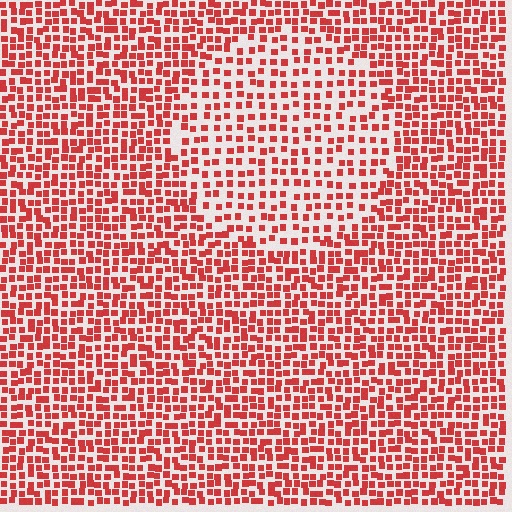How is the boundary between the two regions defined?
The boundary is defined by a change in element density (approximately 1.7x ratio). All elements are the same color, size, and shape.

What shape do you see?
I see a circle.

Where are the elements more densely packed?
The elements are more densely packed outside the circle boundary.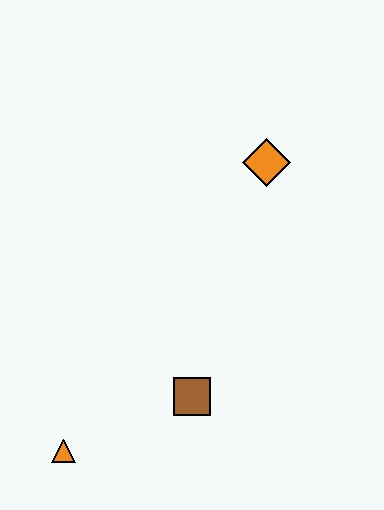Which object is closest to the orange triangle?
The brown square is closest to the orange triangle.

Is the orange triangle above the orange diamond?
No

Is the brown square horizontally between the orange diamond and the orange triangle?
Yes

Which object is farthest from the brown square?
The orange diamond is farthest from the brown square.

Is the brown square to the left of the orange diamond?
Yes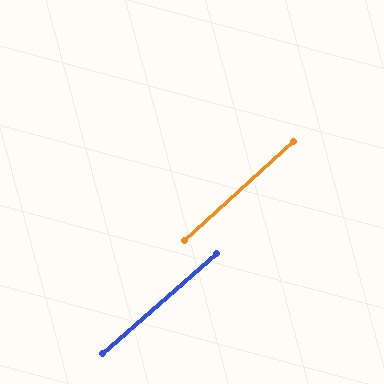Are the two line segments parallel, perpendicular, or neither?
Parallel — their directions differ by only 0.9°.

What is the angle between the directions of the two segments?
Approximately 1 degree.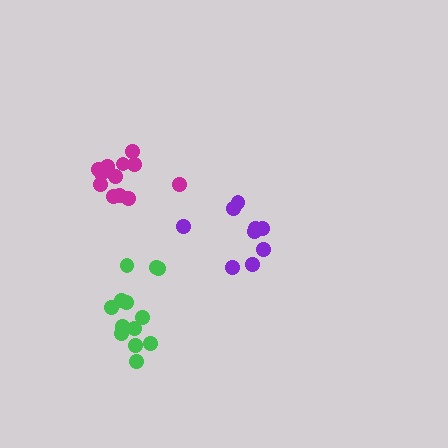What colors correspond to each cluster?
The clusters are colored: purple, magenta, green.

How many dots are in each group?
Group 1: 9 dots, Group 2: 12 dots, Group 3: 13 dots (34 total).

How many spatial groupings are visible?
There are 3 spatial groupings.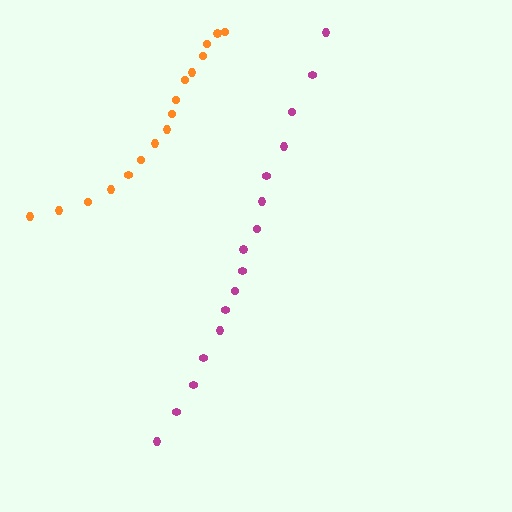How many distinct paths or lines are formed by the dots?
There are 2 distinct paths.